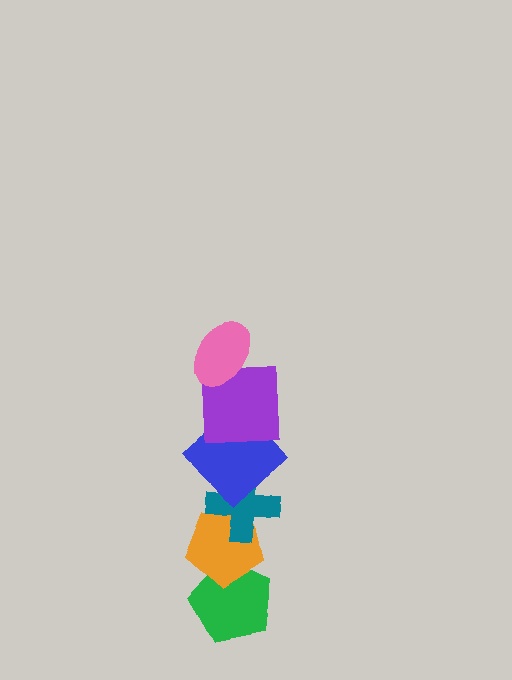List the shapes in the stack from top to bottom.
From top to bottom: the pink ellipse, the purple square, the blue diamond, the teal cross, the orange pentagon, the green pentagon.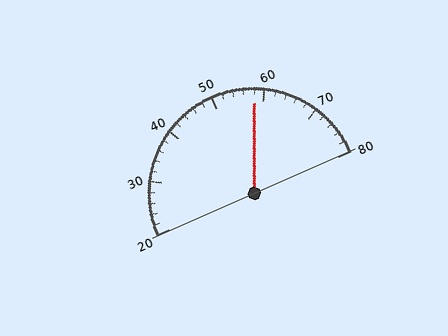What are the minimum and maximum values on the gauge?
The gauge ranges from 20 to 80.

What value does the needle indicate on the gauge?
The needle indicates approximately 58.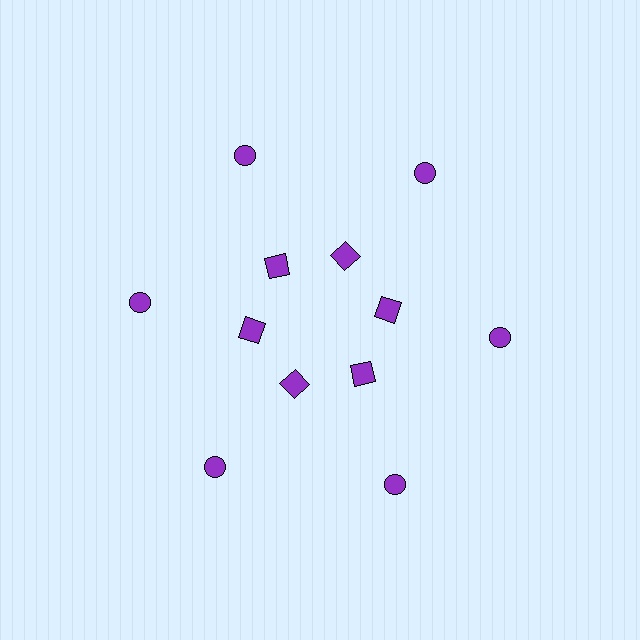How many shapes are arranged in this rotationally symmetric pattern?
There are 12 shapes, arranged in 6 groups of 2.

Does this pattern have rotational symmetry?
Yes, this pattern has 6-fold rotational symmetry. It looks the same after rotating 60 degrees around the center.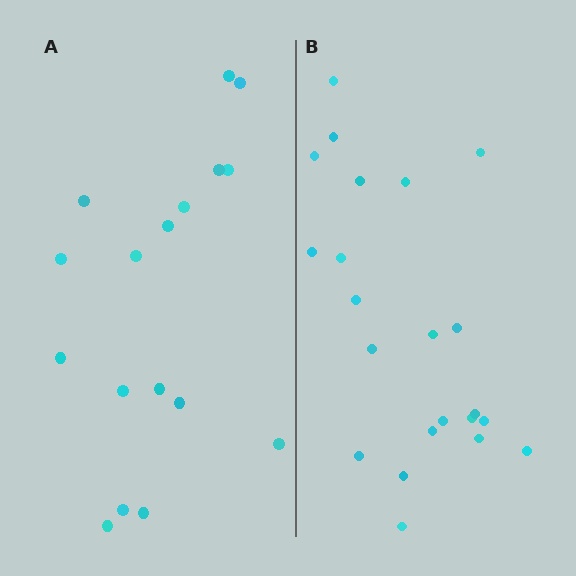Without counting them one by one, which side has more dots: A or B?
Region B (the right region) has more dots.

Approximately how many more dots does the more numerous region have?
Region B has about 5 more dots than region A.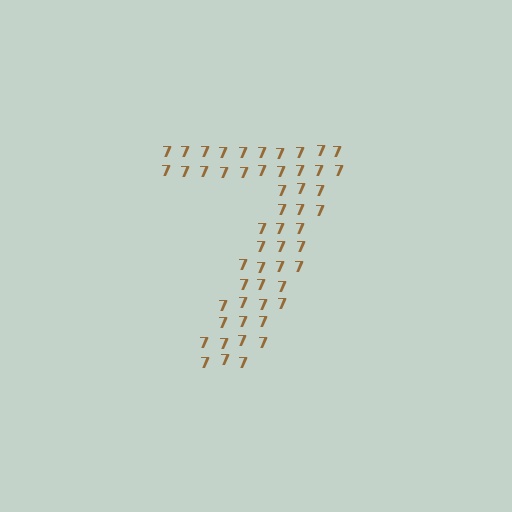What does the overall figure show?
The overall figure shows the digit 7.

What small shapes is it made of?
It is made of small digit 7's.